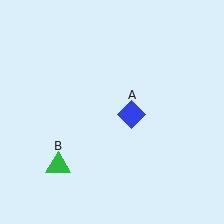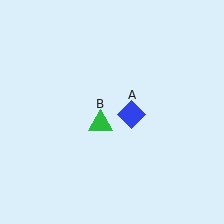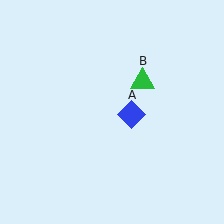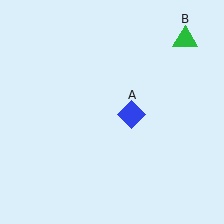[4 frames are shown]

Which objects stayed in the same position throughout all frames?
Blue diamond (object A) remained stationary.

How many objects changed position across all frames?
1 object changed position: green triangle (object B).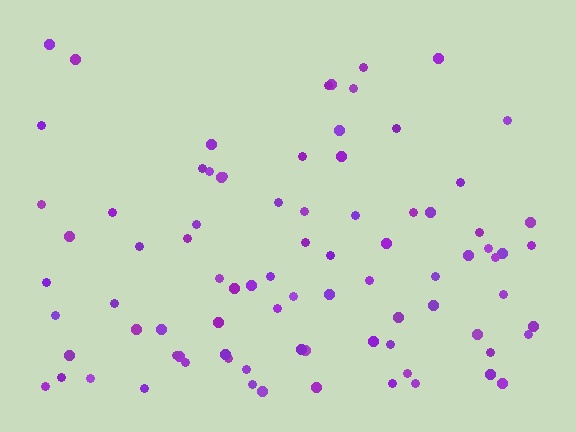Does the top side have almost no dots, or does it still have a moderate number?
Still a moderate number, just noticeably fewer than the bottom.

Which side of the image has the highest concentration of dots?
The bottom.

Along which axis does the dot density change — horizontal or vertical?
Vertical.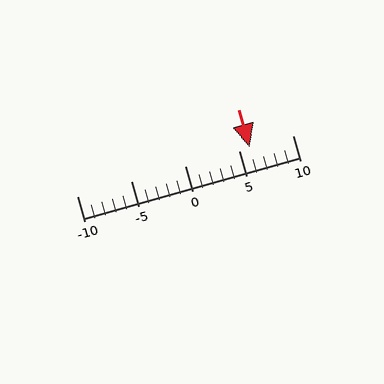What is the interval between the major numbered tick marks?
The major tick marks are spaced 5 units apart.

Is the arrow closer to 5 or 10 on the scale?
The arrow is closer to 5.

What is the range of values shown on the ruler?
The ruler shows values from -10 to 10.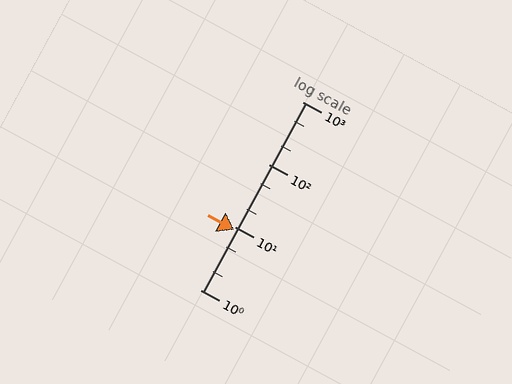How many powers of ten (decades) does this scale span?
The scale spans 3 decades, from 1 to 1000.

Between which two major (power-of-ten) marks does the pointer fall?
The pointer is between 1 and 10.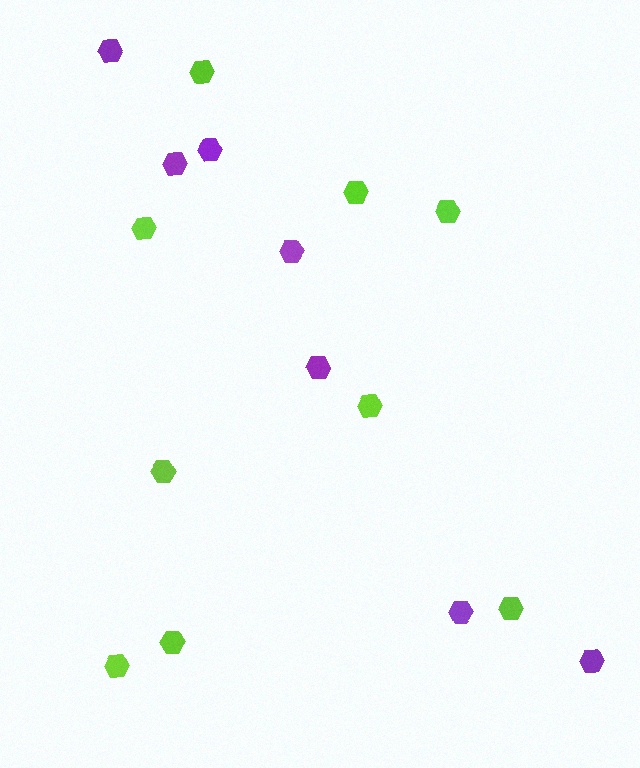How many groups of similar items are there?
There are 2 groups: one group of lime hexagons (9) and one group of purple hexagons (7).